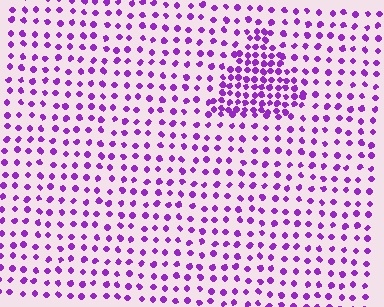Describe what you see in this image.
The image contains small purple elements arranged at two different densities. A triangle-shaped region is visible where the elements are more densely packed than the surrounding area.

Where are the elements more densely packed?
The elements are more densely packed inside the triangle boundary.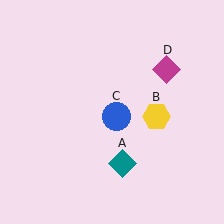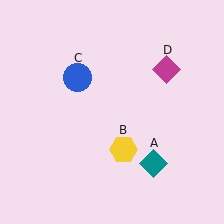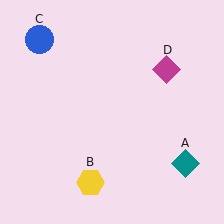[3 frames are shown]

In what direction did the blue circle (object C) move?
The blue circle (object C) moved up and to the left.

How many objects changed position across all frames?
3 objects changed position: teal diamond (object A), yellow hexagon (object B), blue circle (object C).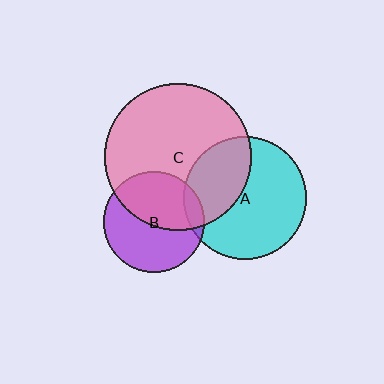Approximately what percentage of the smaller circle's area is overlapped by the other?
Approximately 45%.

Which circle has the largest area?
Circle C (pink).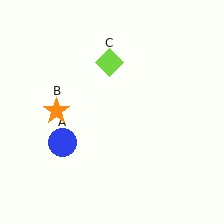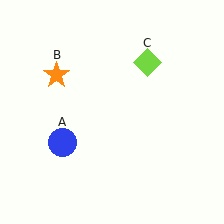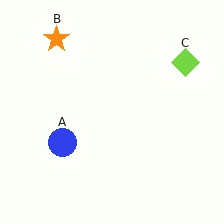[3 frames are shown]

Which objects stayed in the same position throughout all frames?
Blue circle (object A) remained stationary.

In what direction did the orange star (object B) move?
The orange star (object B) moved up.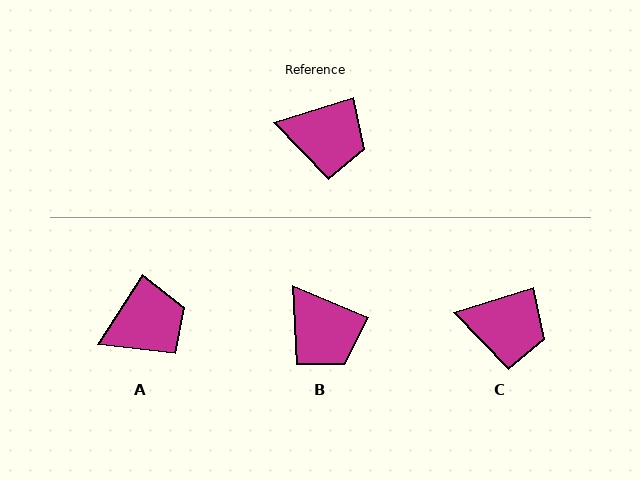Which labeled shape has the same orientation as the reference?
C.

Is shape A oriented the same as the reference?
No, it is off by about 40 degrees.